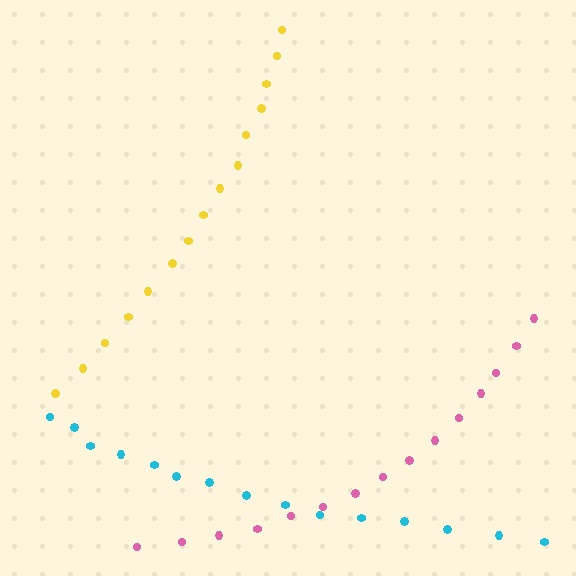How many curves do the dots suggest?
There are 3 distinct paths.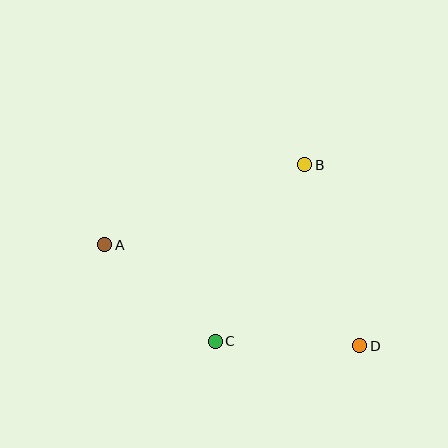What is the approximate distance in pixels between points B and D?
The distance between B and D is approximately 190 pixels.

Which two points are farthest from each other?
Points A and D are farthest from each other.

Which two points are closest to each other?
Points C and D are closest to each other.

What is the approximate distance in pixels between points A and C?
The distance between A and C is approximately 147 pixels.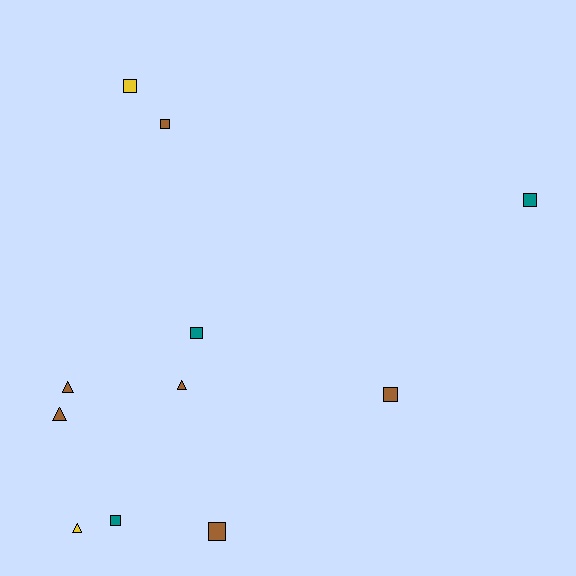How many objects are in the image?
There are 11 objects.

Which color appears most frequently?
Brown, with 6 objects.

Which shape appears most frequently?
Square, with 7 objects.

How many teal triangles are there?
There are no teal triangles.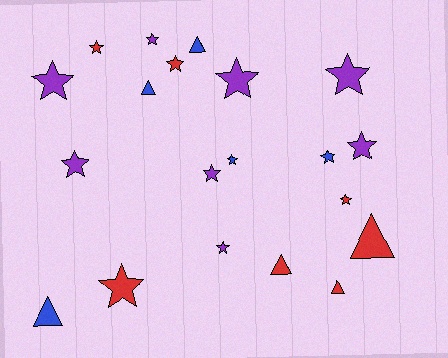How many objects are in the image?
There are 20 objects.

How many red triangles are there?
There are 3 red triangles.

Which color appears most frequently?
Purple, with 8 objects.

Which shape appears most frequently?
Star, with 14 objects.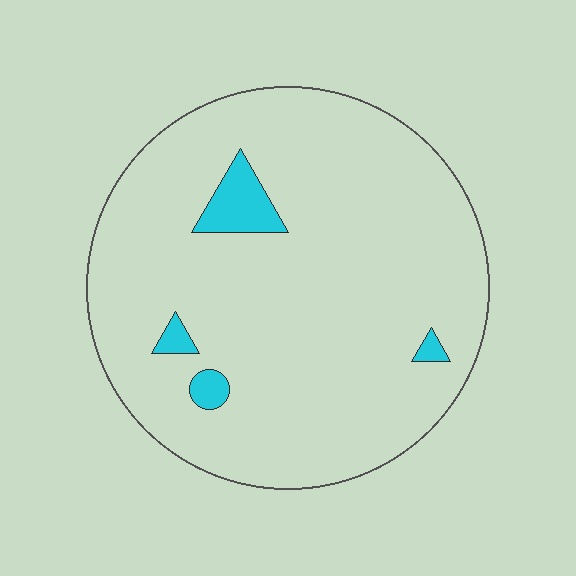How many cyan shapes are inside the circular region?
4.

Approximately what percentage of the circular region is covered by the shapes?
Approximately 5%.